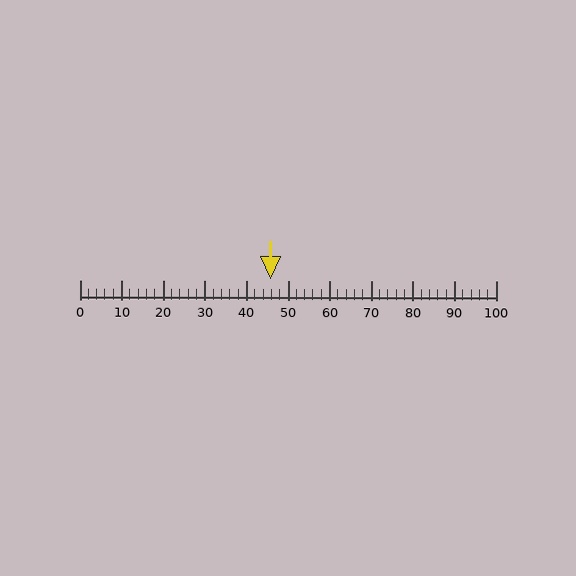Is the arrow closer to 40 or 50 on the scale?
The arrow is closer to 50.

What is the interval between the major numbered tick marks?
The major tick marks are spaced 10 units apart.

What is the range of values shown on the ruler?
The ruler shows values from 0 to 100.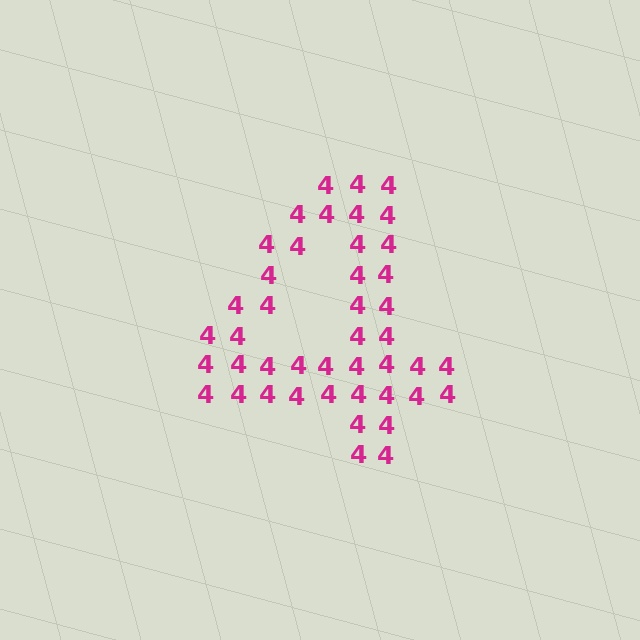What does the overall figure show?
The overall figure shows the digit 4.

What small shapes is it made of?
It is made of small digit 4's.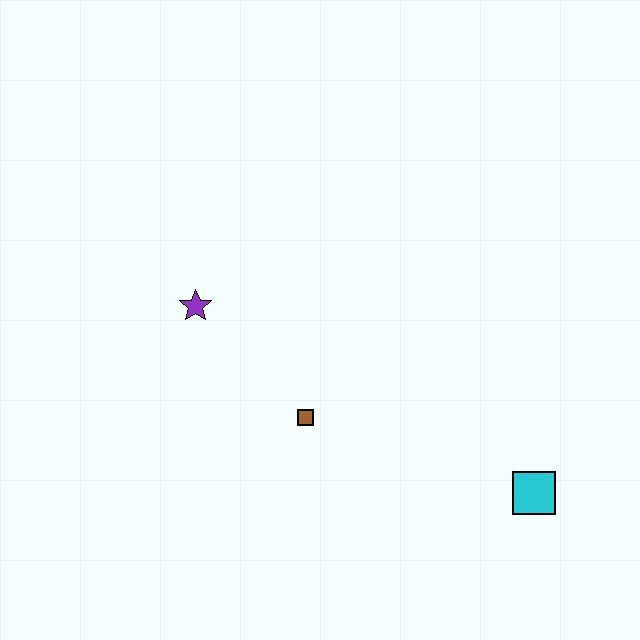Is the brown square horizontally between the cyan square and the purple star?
Yes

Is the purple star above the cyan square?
Yes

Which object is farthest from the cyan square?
The purple star is farthest from the cyan square.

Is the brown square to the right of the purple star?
Yes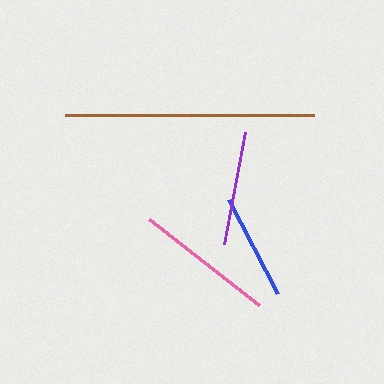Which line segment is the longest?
The brown line is the longest at approximately 249 pixels.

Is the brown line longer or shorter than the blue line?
The brown line is longer than the blue line.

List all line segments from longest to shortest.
From longest to shortest: brown, pink, purple, blue.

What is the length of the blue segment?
The blue segment is approximately 106 pixels long.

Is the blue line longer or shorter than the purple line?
The purple line is longer than the blue line.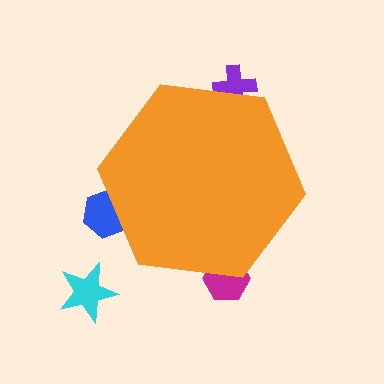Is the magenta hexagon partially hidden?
Yes, the magenta hexagon is partially hidden behind the orange hexagon.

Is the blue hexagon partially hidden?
Yes, the blue hexagon is partially hidden behind the orange hexagon.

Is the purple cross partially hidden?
Yes, the purple cross is partially hidden behind the orange hexagon.